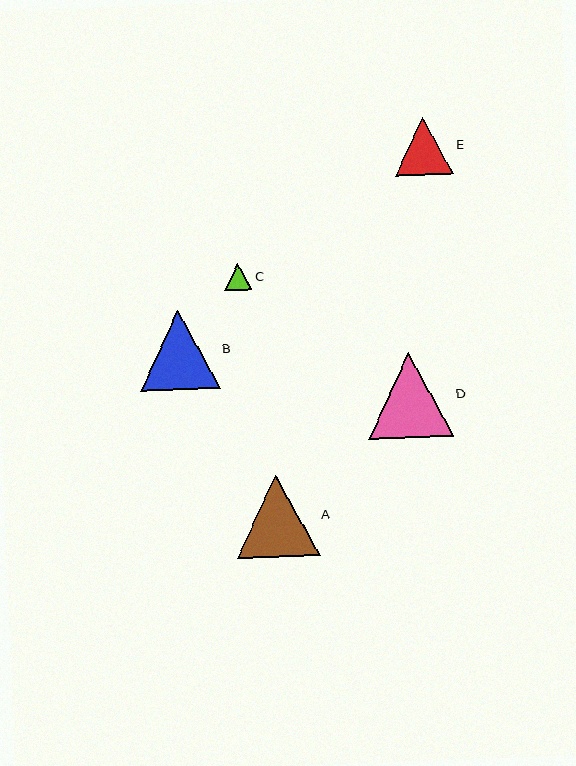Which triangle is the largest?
Triangle D is the largest with a size of approximately 85 pixels.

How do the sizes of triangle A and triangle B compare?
Triangle A and triangle B are approximately the same size.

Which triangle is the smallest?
Triangle C is the smallest with a size of approximately 27 pixels.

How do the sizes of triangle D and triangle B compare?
Triangle D and triangle B are approximately the same size.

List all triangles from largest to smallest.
From largest to smallest: D, A, B, E, C.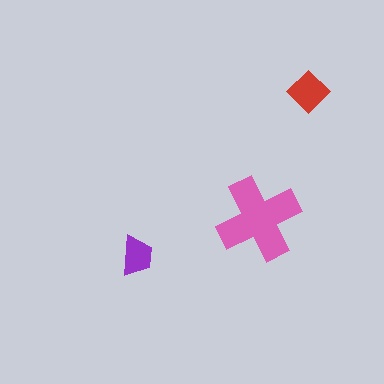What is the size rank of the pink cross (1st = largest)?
1st.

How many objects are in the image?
There are 3 objects in the image.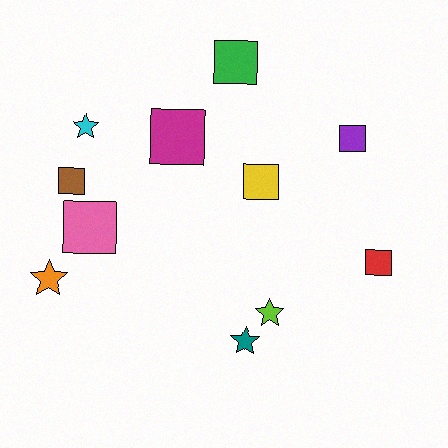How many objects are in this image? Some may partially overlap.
There are 11 objects.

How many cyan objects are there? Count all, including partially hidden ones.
There is 1 cyan object.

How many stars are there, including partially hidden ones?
There are 4 stars.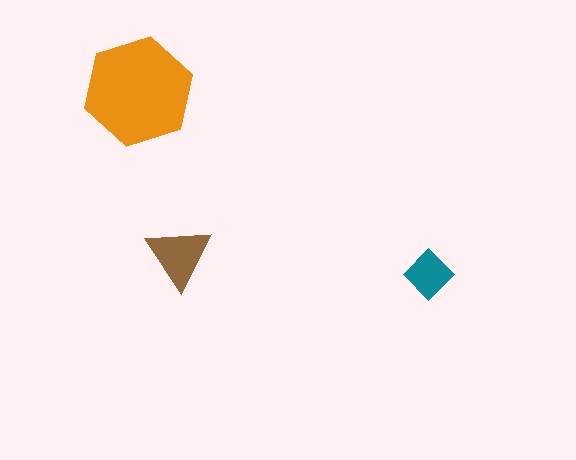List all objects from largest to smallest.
The orange hexagon, the brown triangle, the teal diamond.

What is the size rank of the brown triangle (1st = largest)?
2nd.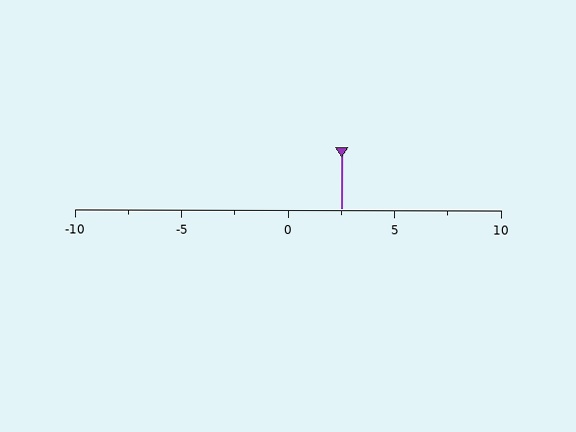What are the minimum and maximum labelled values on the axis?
The axis runs from -10 to 10.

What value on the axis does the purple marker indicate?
The marker indicates approximately 2.5.